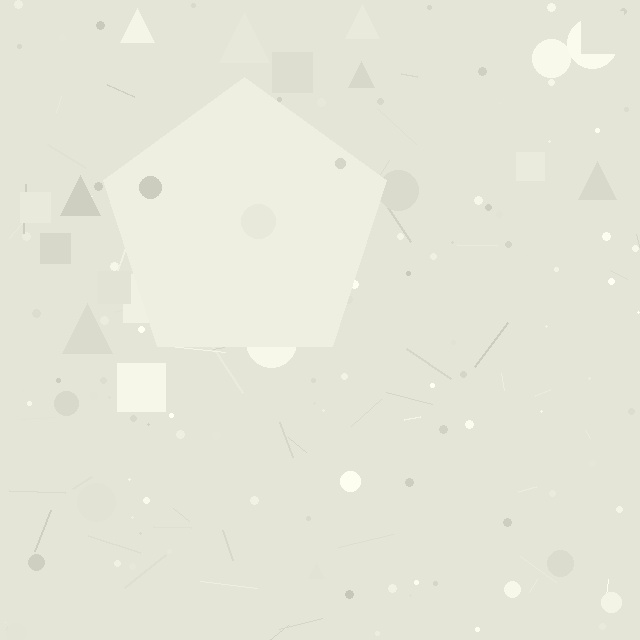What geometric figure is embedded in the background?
A pentagon is embedded in the background.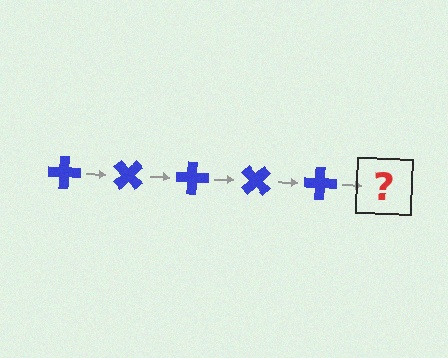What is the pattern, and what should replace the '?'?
The pattern is that the cross rotates 45 degrees each step. The '?' should be a blue cross rotated 225 degrees.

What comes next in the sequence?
The next element should be a blue cross rotated 225 degrees.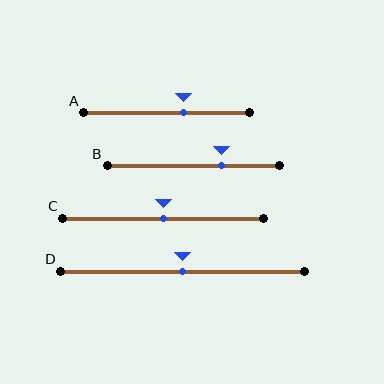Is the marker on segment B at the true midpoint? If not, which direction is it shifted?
No, the marker on segment B is shifted to the right by about 16% of the segment length.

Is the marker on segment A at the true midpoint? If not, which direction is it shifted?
No, the marker on segment A is shifted to the right by about 10% of the segment length.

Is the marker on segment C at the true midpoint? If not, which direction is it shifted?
Yes, the marker on segment C is at the true midpoint.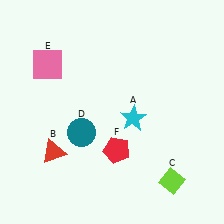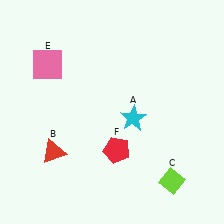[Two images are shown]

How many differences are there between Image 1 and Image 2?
There is 1 difference between the two images.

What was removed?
The teal circle (D) was removed in Image 2.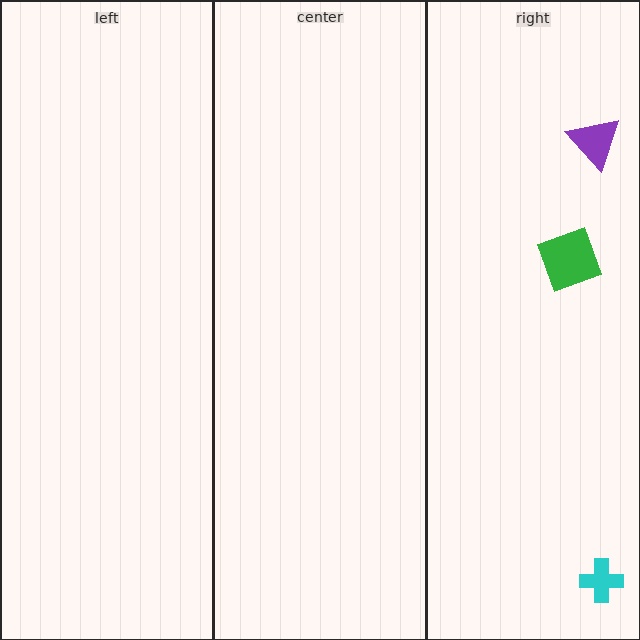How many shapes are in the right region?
3.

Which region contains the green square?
The right region.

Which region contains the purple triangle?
The right region.